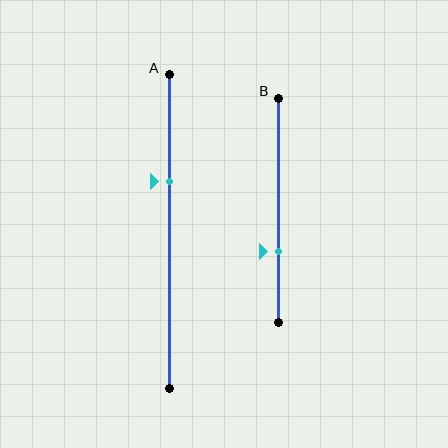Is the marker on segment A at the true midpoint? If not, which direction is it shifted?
No, the marker on segment A is shifted upward by about 16% of the segment length.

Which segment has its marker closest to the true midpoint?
Segment A has its marker closest to the true midpoint.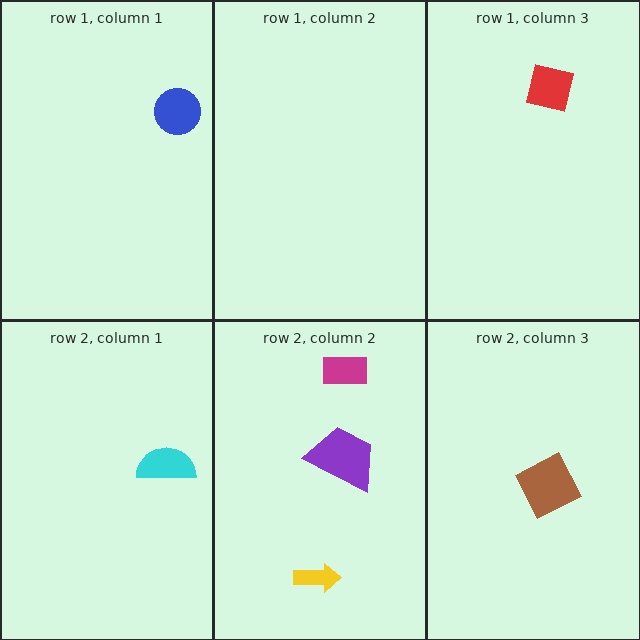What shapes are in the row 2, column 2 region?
The magenta rectangle, the yellow arrow, the purple trapezoid.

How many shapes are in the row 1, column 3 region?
1.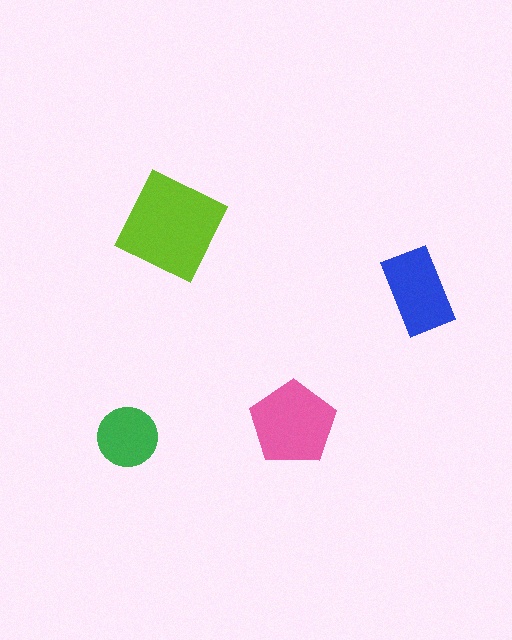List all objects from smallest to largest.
The green circle, the blue rectangle, the pink pentagon, the lime diamond.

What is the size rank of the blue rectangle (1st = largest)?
3rd.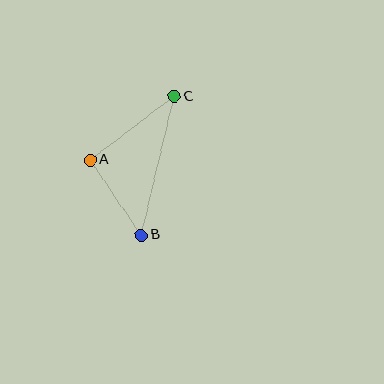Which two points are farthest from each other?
Points B and C are farthest from each other.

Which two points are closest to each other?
Points A and B are closest to each other.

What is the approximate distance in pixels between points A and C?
The distance between A and C is approximately 106 pixels.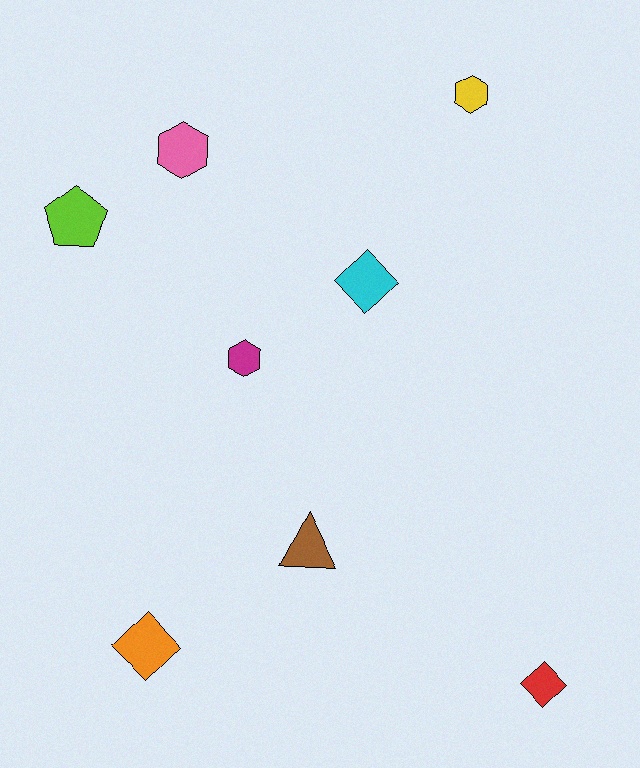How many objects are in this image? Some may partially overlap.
There are 8 objects.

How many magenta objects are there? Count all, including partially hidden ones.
There is 1 magenta object.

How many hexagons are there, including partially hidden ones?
There are 3 hexagons.